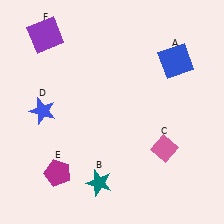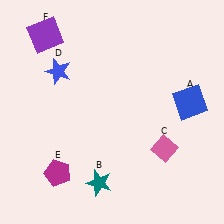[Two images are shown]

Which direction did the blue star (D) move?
The blue star (D) moved up.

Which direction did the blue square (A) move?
The blue square (A) moved down.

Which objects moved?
The objects that moved are: the blue square (A), the blue star (D).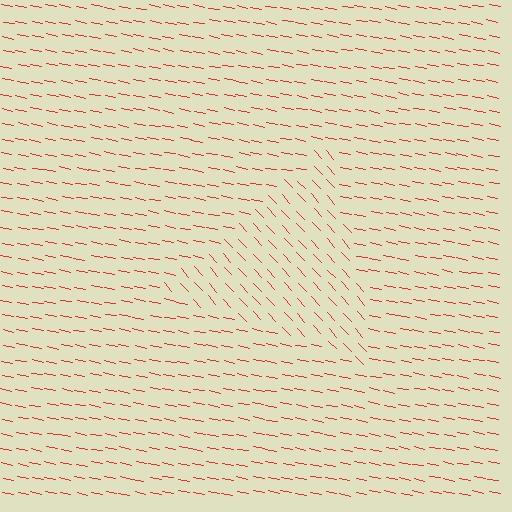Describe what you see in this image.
The image is filled with small red line segments. A triangle region in the image has lines oriented differently from the surrounding lines, creating a visible texture boundary.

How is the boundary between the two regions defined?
The boundary is defined purely by a change in line orientation (approximately 36 degrees difference). All lines are the same color and thickness.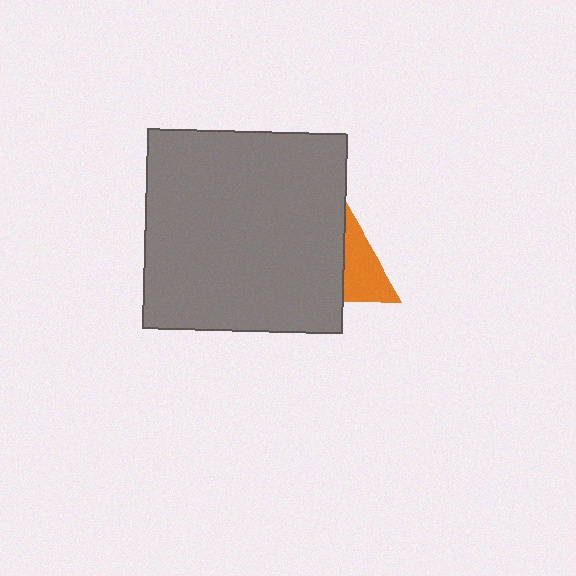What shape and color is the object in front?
The object in front is a gray square.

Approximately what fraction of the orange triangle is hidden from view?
Roughly 61% of the orange triangle is hidden behind the gray square.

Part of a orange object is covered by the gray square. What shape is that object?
It is a triangle.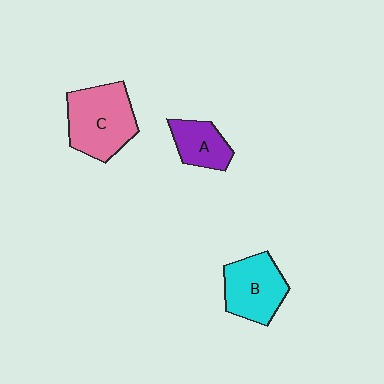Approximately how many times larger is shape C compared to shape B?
Approximately 1.2 times.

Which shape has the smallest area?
Shape A (purple).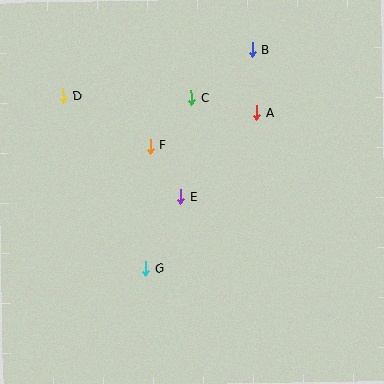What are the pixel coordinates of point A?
Point A is at (256, 113).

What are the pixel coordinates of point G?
Point G is at (146, 268).